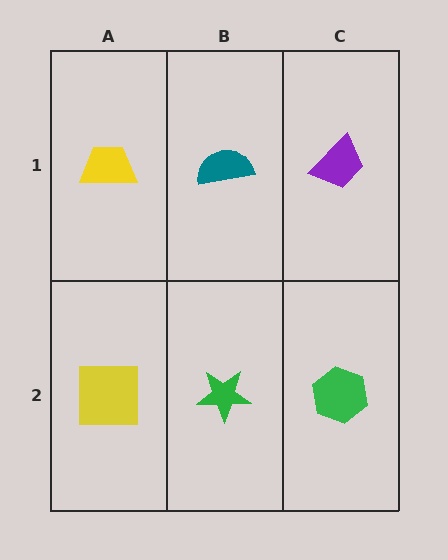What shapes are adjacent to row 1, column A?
A yellow square (row 2, column A), a teal semicircle (row 1, column B).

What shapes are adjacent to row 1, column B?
A green star (row 2, column B), a yellow trapezoid (row 1, column A), a purple trapezoid (row 1, column C).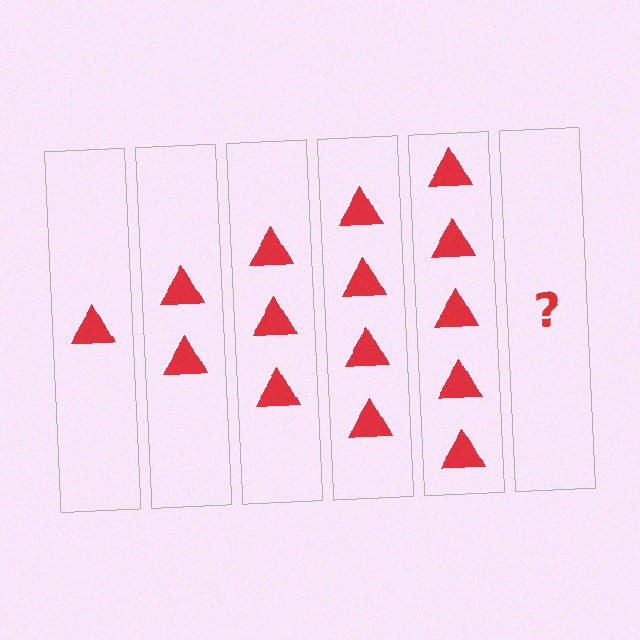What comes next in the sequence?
The next element should be 6 triangles.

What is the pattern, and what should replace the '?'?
The pattern is that each step adds one more triangle. The '?' should be 6 triangles.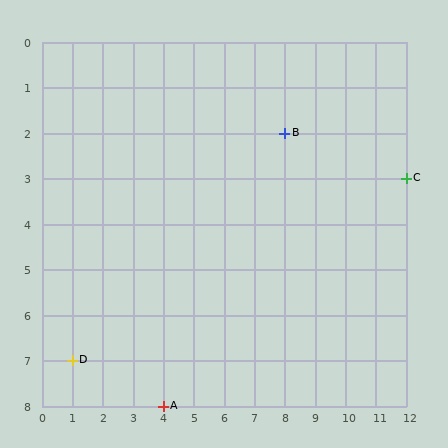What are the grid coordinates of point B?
Point B is at grid coordinates (8, 2).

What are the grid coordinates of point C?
Point C is at grid coordinates (12, 3).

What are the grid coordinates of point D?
Point D is at grid coordinates (1, 7).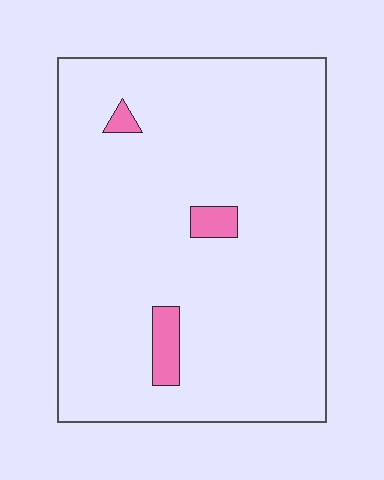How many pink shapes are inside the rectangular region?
3.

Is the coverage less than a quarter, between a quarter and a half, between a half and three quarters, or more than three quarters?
Less than a quarter.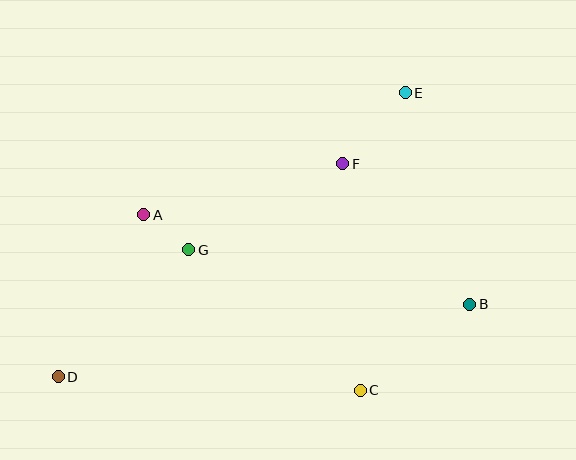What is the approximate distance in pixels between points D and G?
The distance between D and G is approximately 182 pixels.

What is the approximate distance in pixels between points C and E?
The distance between C and E is approximately 301 pixels.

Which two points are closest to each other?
Points A and G are closest to each other.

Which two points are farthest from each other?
Points D and E are farthest from each other.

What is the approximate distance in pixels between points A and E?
The distance between A and E is approximately 289 pixels.